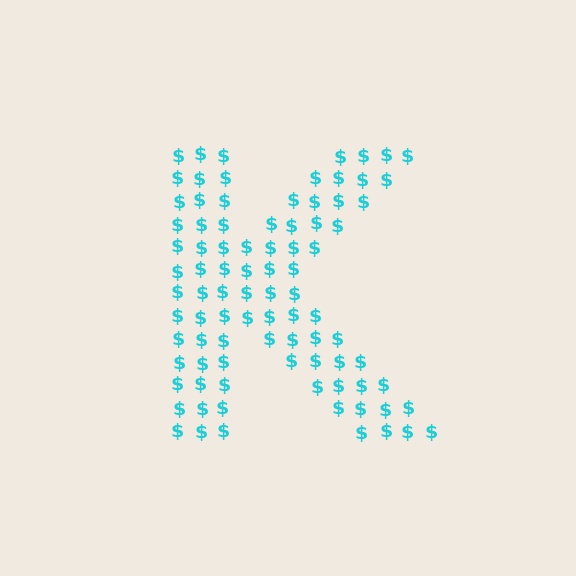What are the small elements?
The small elements are dollar signs.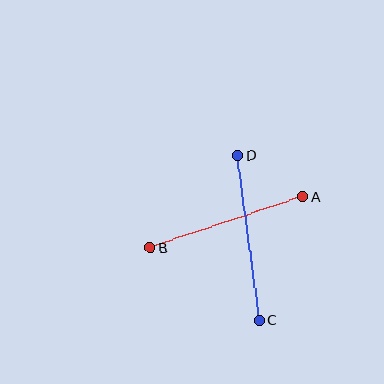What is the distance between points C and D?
The distance is approximately 166 pixels.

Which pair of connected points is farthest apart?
Points C and D are farthest apart.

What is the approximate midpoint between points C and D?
The midpoint is at approximately (249, 238) pixels.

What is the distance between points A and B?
The distance is approximately 161 pixels.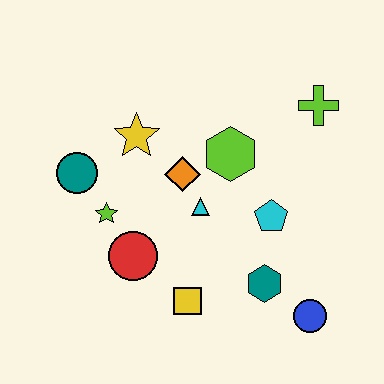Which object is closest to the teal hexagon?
The blue circle is closest to the teal hexagon.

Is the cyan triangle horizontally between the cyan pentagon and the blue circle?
No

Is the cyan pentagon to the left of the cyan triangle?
No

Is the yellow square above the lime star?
No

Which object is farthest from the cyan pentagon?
The teal circle is farthest from the cyan pentagon.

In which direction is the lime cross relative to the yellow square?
The lime cross is above the yellow square.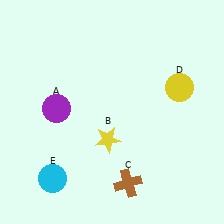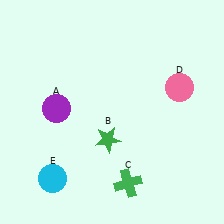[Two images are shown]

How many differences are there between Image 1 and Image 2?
There are 3 differences between the two images.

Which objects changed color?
B changed from yellow to green. C changed from brown to green. D changed from yellow to pink.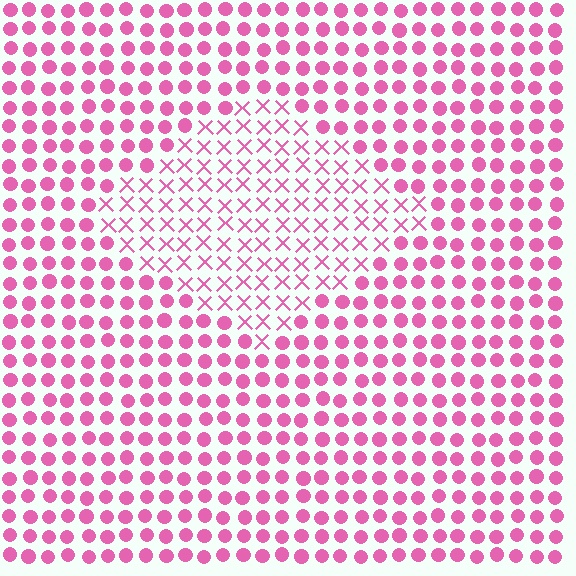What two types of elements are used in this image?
The image uses X marks inside the diamond region and circles outside it.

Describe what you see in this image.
The image is filled with small pink elements arranged in a uniform grid. A diamond-shaped region contains X marks, while the surrounding area contains circles. The boundary is defined purely by the change in element shape.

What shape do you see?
I see a diamond.